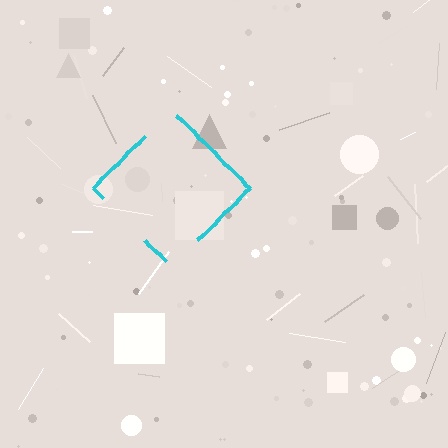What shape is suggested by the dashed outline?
The dashed outline suggests a diamond.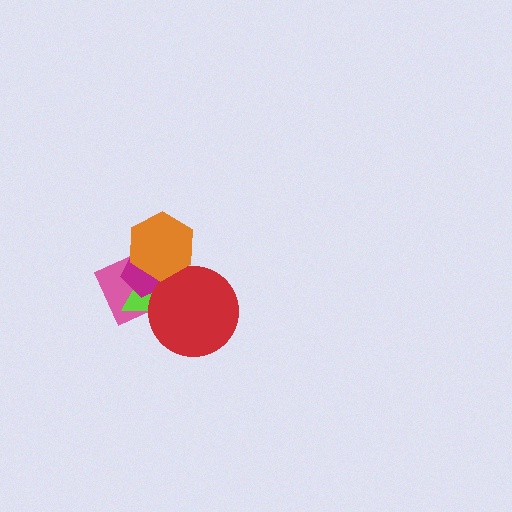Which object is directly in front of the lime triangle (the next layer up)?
The magenta pentagon is directly in front of the lime triangle.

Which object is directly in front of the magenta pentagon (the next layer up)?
The red circle is directly in front of the magenta pentagon.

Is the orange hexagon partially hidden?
No, no other shape covers it.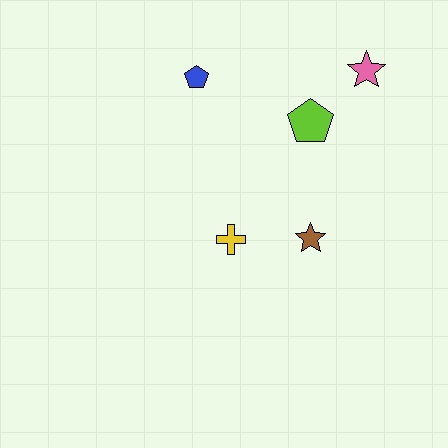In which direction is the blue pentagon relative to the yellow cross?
The blue pentagon is above the yellow cross.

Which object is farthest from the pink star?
The yellow cross is farthest from the pink star.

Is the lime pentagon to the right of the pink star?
No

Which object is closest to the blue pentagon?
The lime pentagon is closest to the blue pentagon.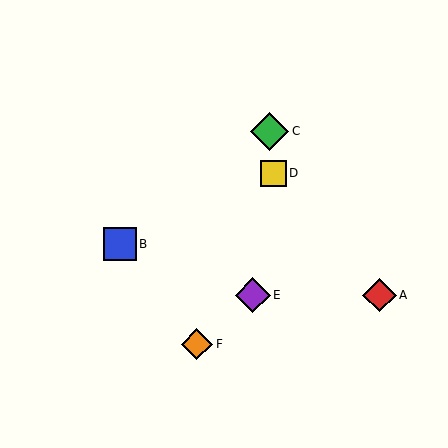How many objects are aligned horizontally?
2 objects (A, E) are aligned horizontally.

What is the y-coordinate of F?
Object F is at y≈344.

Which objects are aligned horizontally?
Objects A, E are aligned horizontally.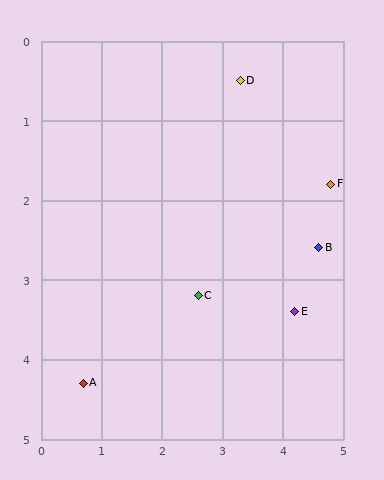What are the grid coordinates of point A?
Point A is at approximately (0.7, 4.3).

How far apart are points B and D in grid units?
Points B and D are about 2.5 grid units apart.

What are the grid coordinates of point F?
Point F is at approximately (4.8, 1.8).